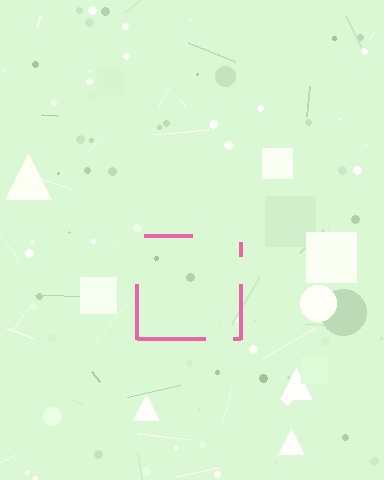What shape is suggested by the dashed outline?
The dashed outline suggests a square.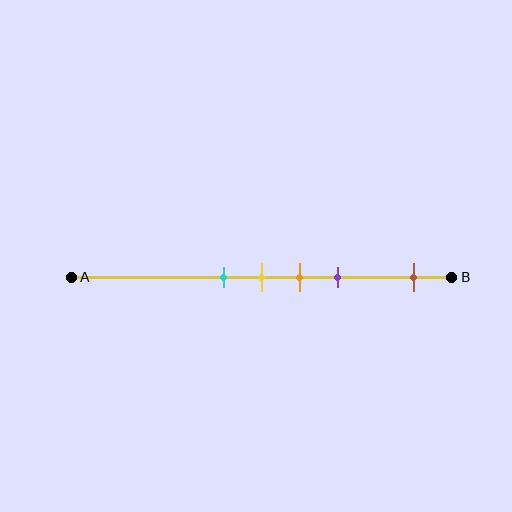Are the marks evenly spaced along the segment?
No, the marks are not evenly spaced.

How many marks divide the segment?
There are 5 marks dividing the segment.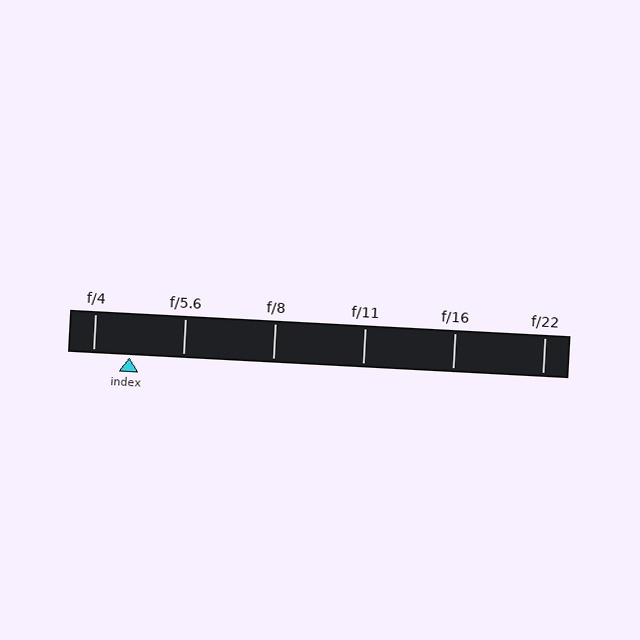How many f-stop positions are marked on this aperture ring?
There are 6 f-stop positions marked.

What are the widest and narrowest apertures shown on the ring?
The widest aperture shown is f/4 and the narrowest is f/22.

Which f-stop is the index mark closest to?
The index mark is closest to f/4.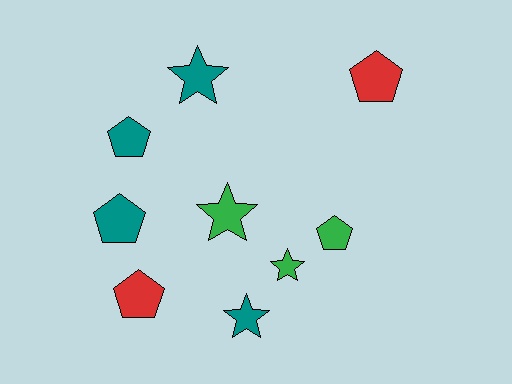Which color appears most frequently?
Teal, with 4 objects.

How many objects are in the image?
There are 9 objects.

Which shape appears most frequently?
Pentagon, with 5 objects.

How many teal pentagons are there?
There are 2 teal pentagons.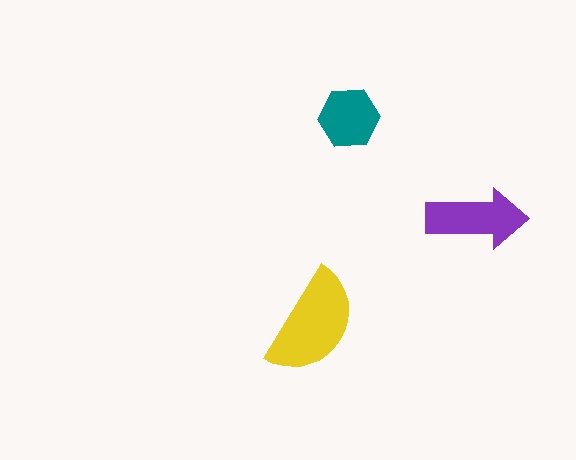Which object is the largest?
The yellow semicircle.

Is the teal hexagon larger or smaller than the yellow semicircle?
Smaller.